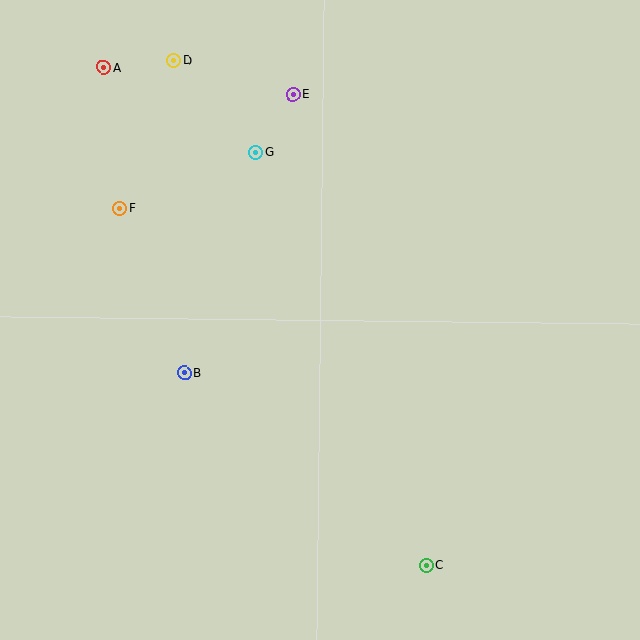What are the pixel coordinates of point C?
Point C is at (426, 565).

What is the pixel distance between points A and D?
The distance between A and D is 70 pixels.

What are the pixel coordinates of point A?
Point A is at (103, 67).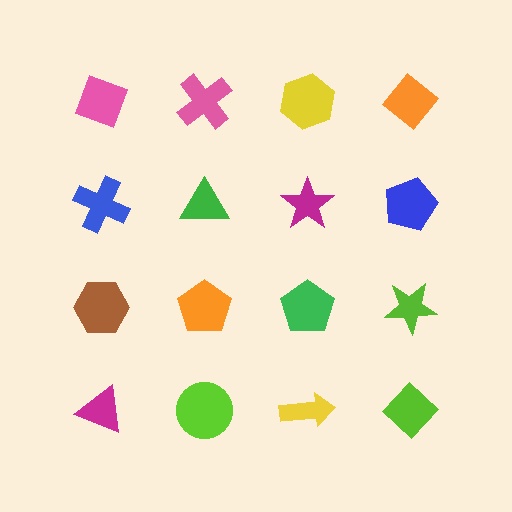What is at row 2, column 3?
A magenta star.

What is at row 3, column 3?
A green pentagon.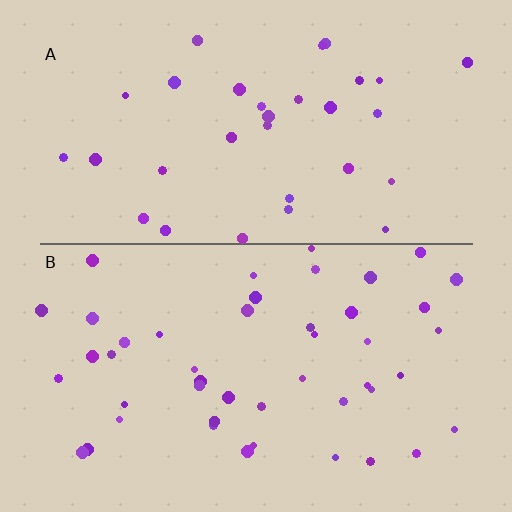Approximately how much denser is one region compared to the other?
Approximately 1.4× — region B over region A.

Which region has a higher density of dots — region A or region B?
B (the bottom).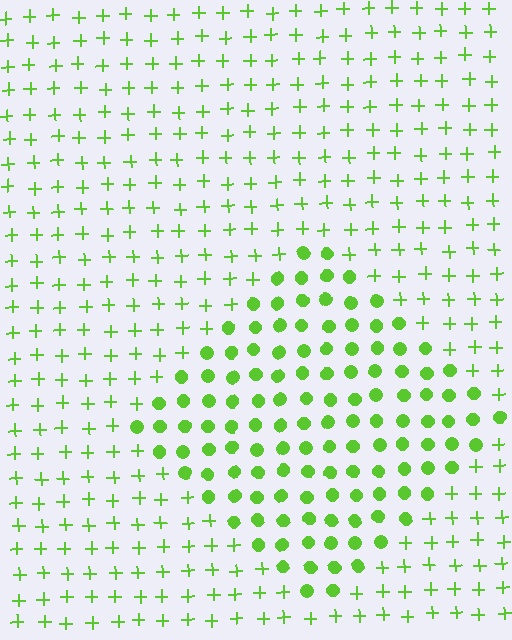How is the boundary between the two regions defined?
The boundary is defined by a change in element shape: circles inside vs. plus signs outside. All elements share the same color and spacing.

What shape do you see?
I see a diamond.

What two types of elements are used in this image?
The image uses circles inside the diamond region and plus signs outside it.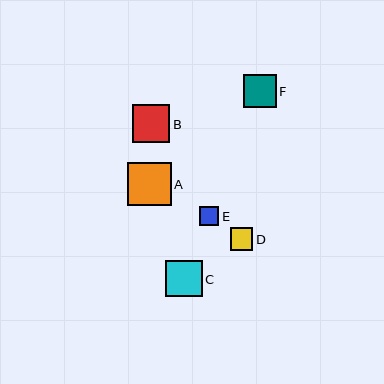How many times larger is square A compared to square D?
Square A is approximately 1.9 times the size of square D.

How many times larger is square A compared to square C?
Square A is approximately 1.2 times the size of square C.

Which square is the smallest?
Square E is the smallest with a size of approximately 20 pixels.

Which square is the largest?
Square A is the largest with a size of approximately 44 pixels.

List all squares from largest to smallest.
From largest to smallest: A, B, C, F, D, E.